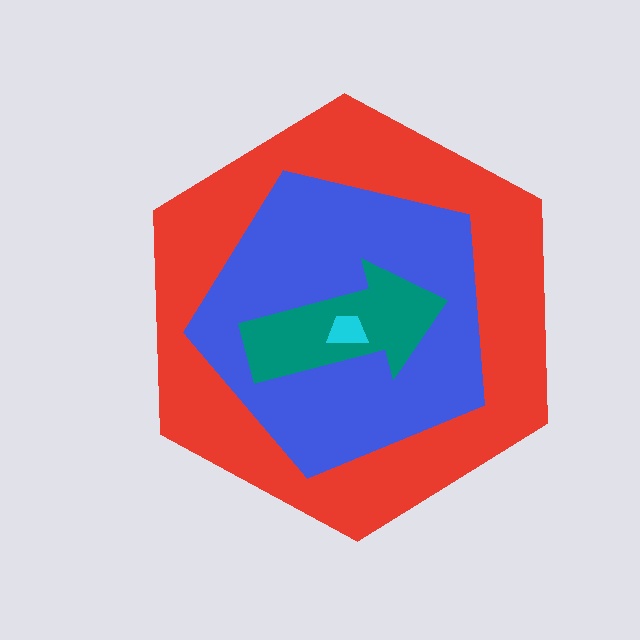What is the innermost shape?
The cyan trapezoid.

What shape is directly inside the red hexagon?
The blue pentagon.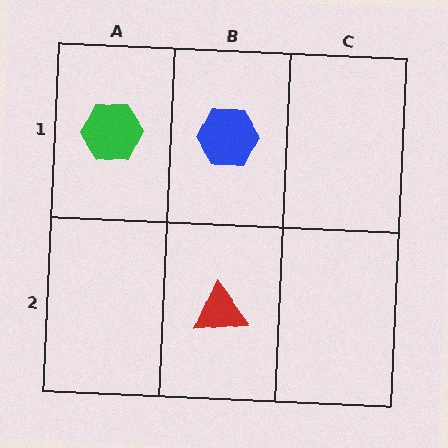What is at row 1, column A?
A green hexagon.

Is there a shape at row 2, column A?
No, that cell is empty.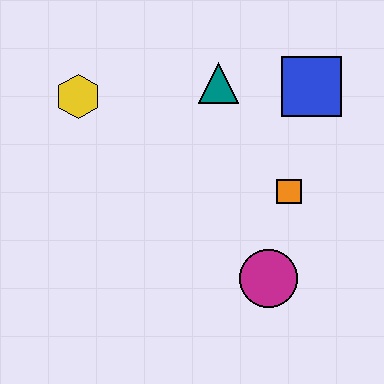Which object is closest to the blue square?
The teal triangle is closest to the blue square.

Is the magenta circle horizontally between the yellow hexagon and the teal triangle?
No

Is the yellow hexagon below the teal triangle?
Yes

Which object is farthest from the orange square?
The yellow hexagon is farthest from the orange square.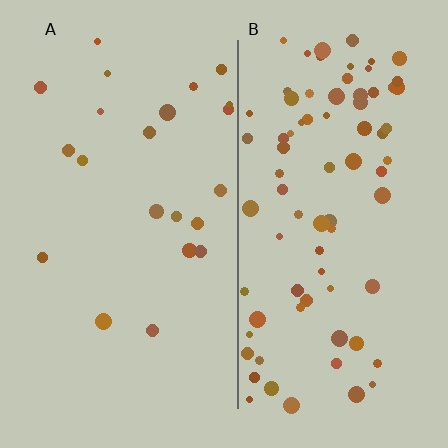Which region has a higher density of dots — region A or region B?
B (the right).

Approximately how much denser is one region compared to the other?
Approximately 3.7× — region B over region A.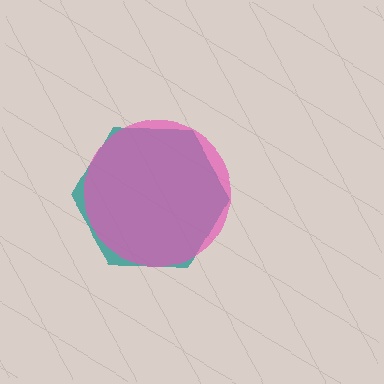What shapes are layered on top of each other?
The layered shapes are: a teal hexagon, a pink circle.